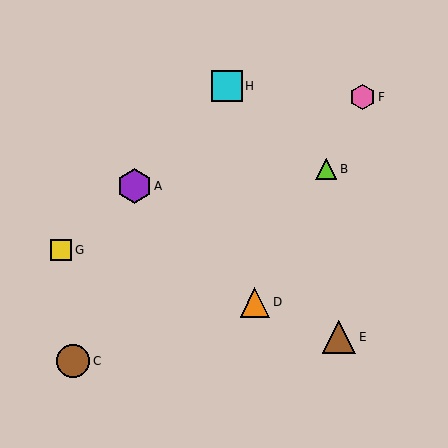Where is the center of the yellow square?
The center of the yellow square is at (61, 250).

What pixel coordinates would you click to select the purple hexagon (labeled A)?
Click at (134, 186) to select the purple hexagon A.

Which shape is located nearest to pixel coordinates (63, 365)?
The brown circle (labeled C) at (73, 361) is nearest to that location.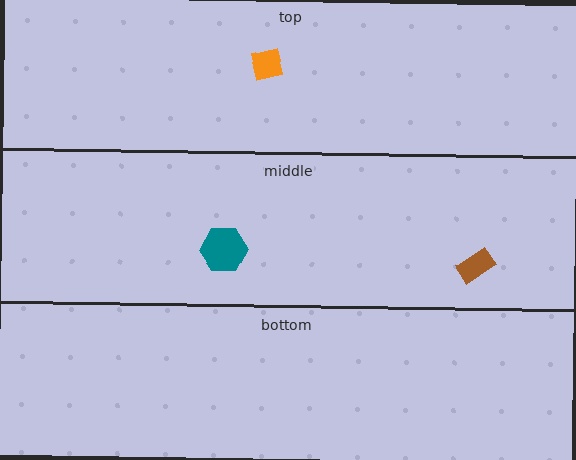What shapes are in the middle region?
The brown rectangle, the teal hexagon.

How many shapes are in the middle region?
2.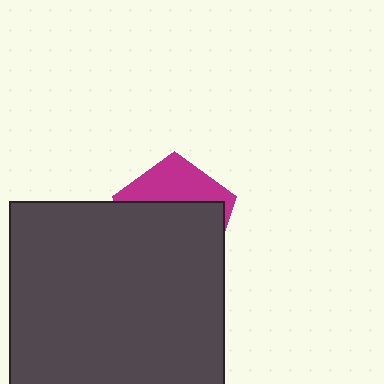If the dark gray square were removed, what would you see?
You would see the complete magenta pentagon.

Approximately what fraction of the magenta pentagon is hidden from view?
Roughly 65% of the magenta pentagon is hidden behind the dark gray square.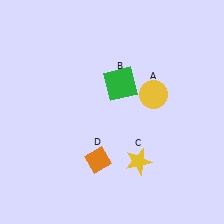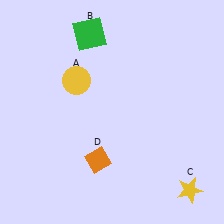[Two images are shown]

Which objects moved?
The objects that moved are: the yellow circle (A), the green square (B), the yellow star (C).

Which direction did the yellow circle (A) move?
The yellow circle (A) moved left.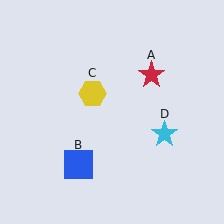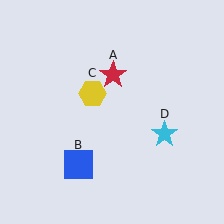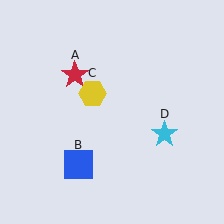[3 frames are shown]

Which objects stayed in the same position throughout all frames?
Blue square (object B) and yellow hexagon (object C) and cyan star (object D) remained stationary.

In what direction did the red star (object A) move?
The red star (object A) moved left.